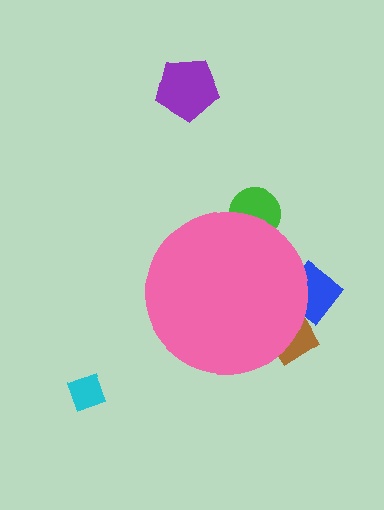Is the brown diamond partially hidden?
Yes, the brown diamond is partially hidden behind the pink circle.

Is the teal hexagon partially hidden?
Yes, the teal hexagon is partially hidden behind the pink circle.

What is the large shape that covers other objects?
A pink circle.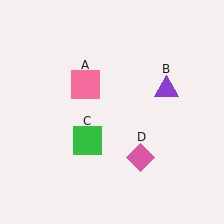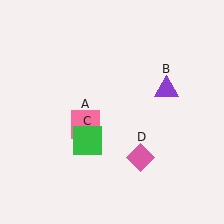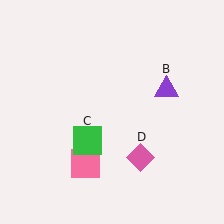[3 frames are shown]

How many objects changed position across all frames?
1 object changed position: pink square (object A).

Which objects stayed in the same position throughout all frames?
Purple triangle (object B) and green square (object C) and pink diamond (object D) remained stationary.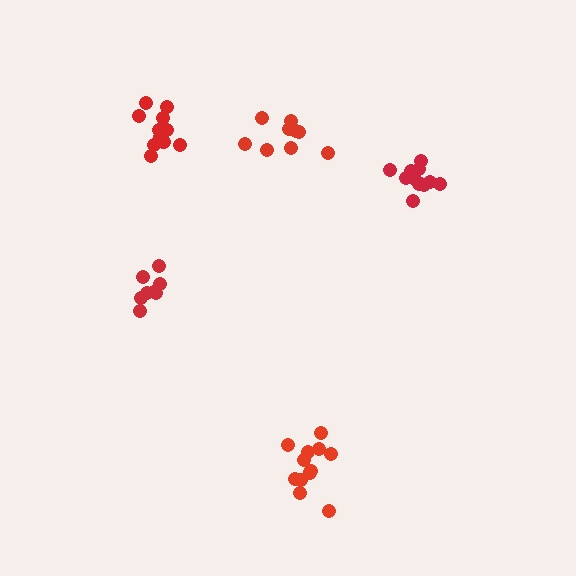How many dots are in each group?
Group 1: 12 dots, Group 2: 9 dots, Group 3: 8 dots, Group 4: 11 dots, Group 5: 11 dots (51 total).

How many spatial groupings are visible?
There are 5 spatial groupings.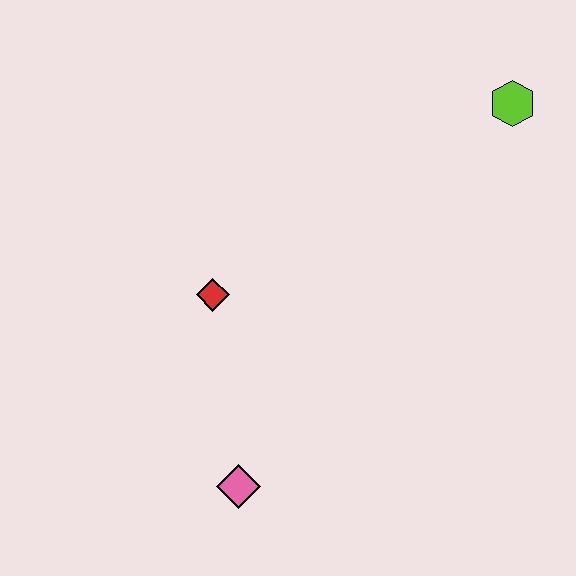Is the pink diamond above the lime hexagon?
No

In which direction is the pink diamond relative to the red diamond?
The pink diamond is below the red diamond.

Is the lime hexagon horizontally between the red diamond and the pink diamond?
No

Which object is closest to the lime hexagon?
The red diamond is closest to the lime hexagon.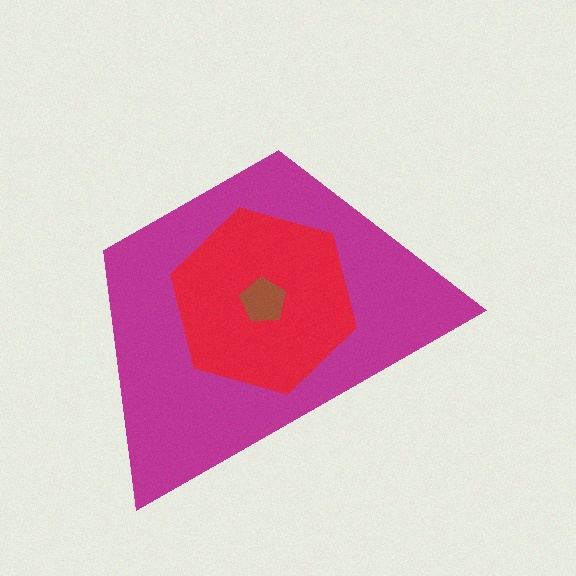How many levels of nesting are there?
3.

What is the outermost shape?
The magenta trapezoid.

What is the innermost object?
The brown pentagon.